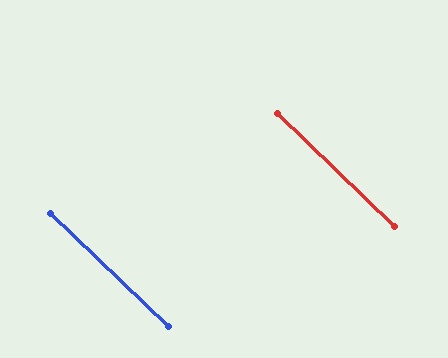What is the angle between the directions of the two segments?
Approximately 0 degrees.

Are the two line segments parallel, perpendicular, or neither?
Parallel — their directions differ by only 0.4°.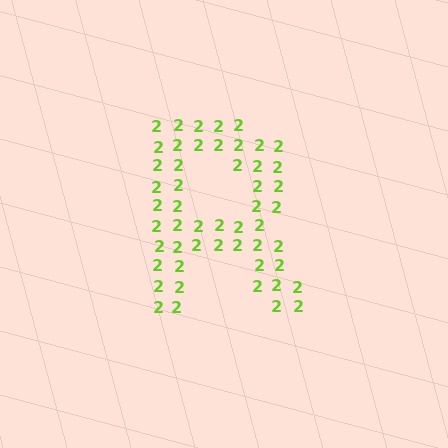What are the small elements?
The small elements are digit 2's.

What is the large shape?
The large shape is the letter R.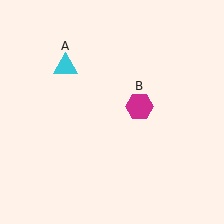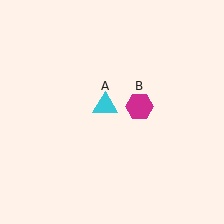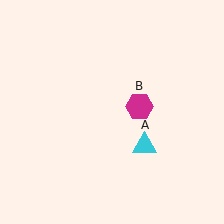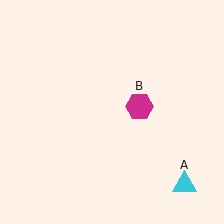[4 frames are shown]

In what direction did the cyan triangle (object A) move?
The cyan triangle (object A) moved down and to the right.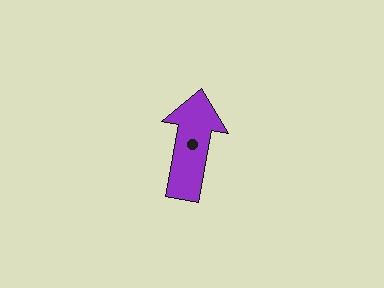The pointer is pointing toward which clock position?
Roughly 12 o'clock.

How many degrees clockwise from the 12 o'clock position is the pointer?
Approximately 10 degrees.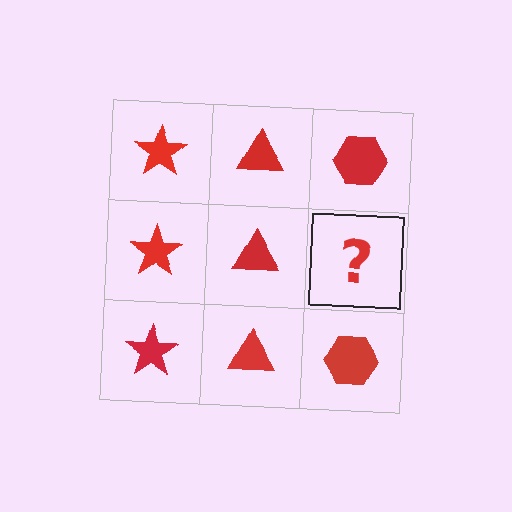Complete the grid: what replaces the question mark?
The question mark should be replaced with a red hexagon.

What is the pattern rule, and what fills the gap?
The rule is that each column has a consistent shape. The gap should be filled with a red hexagon.